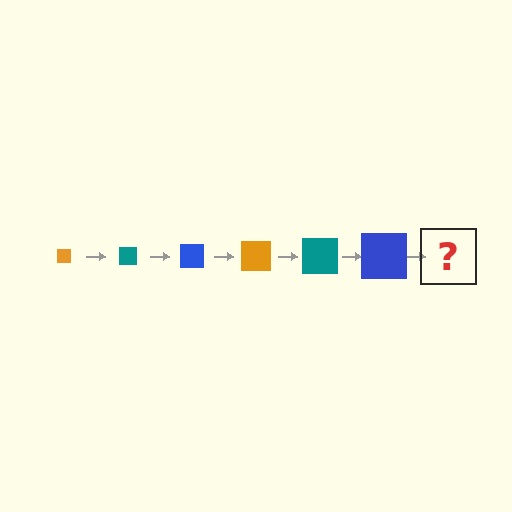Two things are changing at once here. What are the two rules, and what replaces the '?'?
The two rules are that the square grows larger each step and the color cycles through orange, teal, and blue. The '?' should be an orange square, larger than the previous one.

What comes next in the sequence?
The next element should be an orange square, larger than the previous one.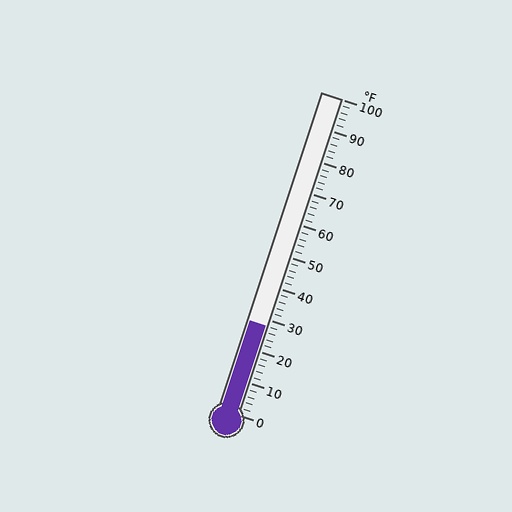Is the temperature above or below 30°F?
The temperature is below 30°F.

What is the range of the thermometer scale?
The thermometer scale ranges from 0°F to 100°F.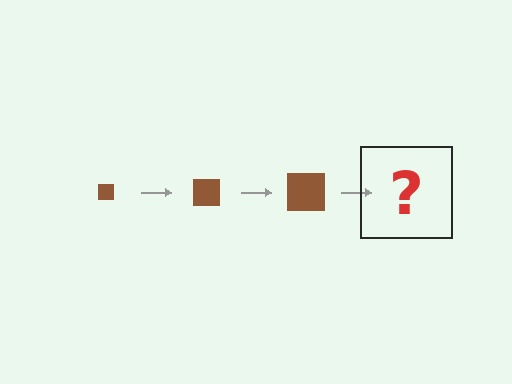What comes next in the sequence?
The next element should be a brown square, larger than the previous one.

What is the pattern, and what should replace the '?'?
The pattern is that the square gets progressively larger each step. The '?' should be a brown square, larger than the previous one.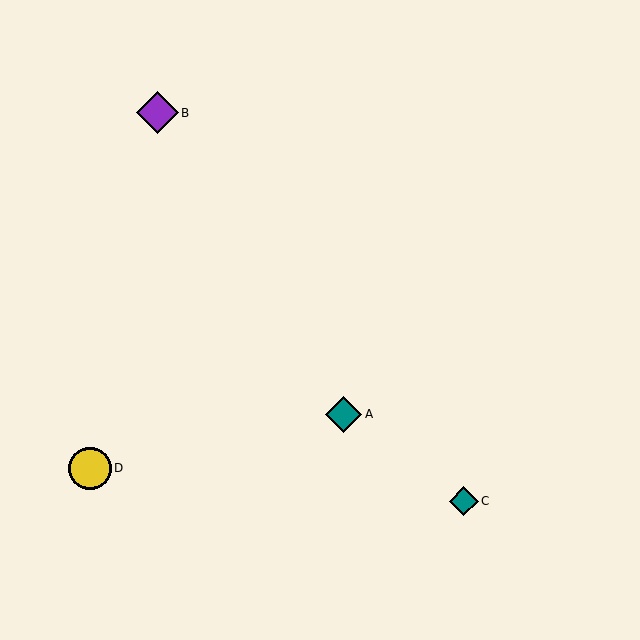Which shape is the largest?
The yellow circle (labeled D) is the largest.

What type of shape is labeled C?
Shape C is a teal diamond.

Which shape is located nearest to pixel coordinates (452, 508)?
The teal diamond (labeled C) at (464, 501) is nearest to that location.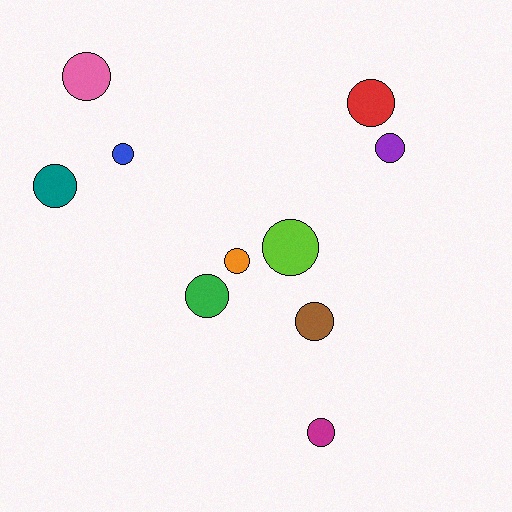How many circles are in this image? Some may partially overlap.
There are 10 circles.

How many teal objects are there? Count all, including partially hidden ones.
There is 1 teal object.